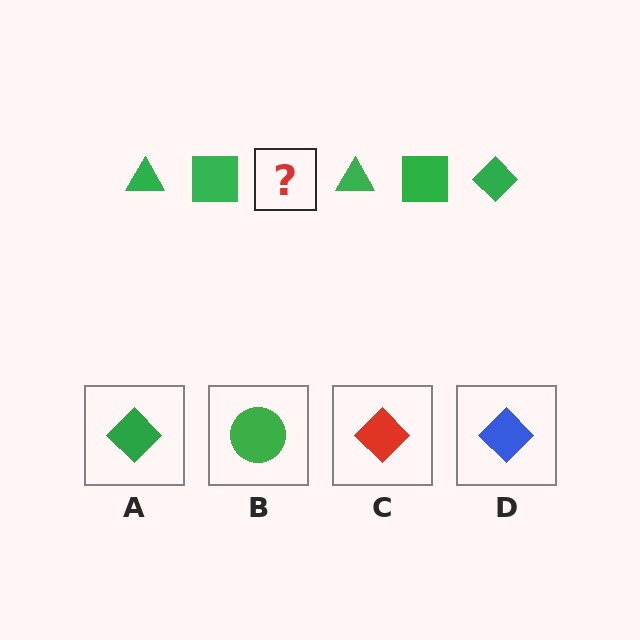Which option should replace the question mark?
Option A.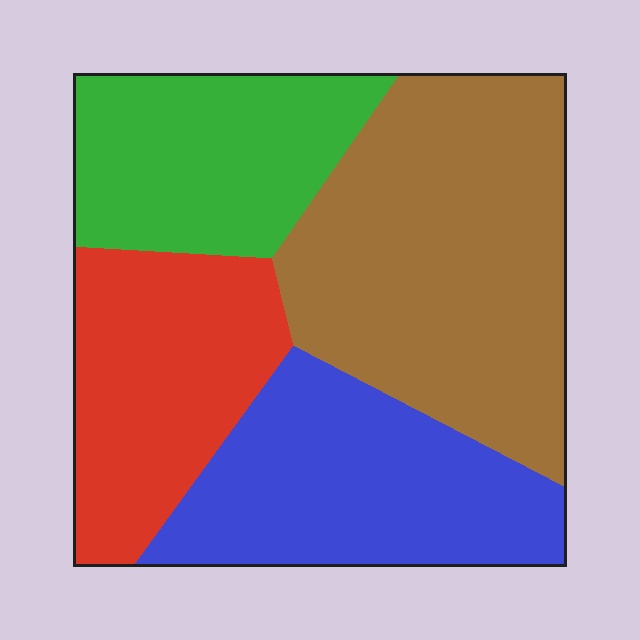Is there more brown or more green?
Brown.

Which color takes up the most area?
Brown, at roughly 35%.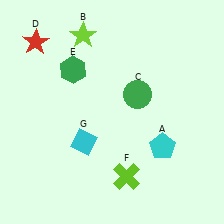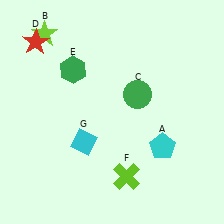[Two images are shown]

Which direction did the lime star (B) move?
The lime star (B) moved left.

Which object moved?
The lime star (B) moved left.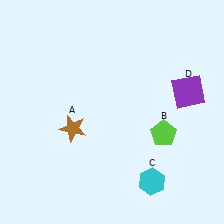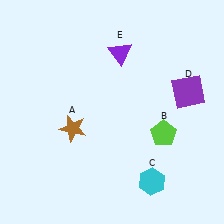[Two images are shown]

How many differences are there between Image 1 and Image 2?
There is 1 difference between the two images.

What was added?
A purple triangle (E) was added in Image 2.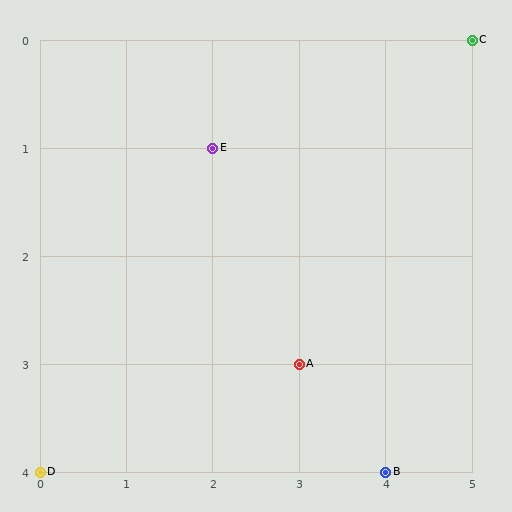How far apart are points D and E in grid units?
Points D and E are 2 columns and 3 rows apart (about 3.6 grid units diagonally).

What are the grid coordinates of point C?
Point C is at grid coordinates (5, 0).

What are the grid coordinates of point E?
Point E is at grid coordinates (2, 1).